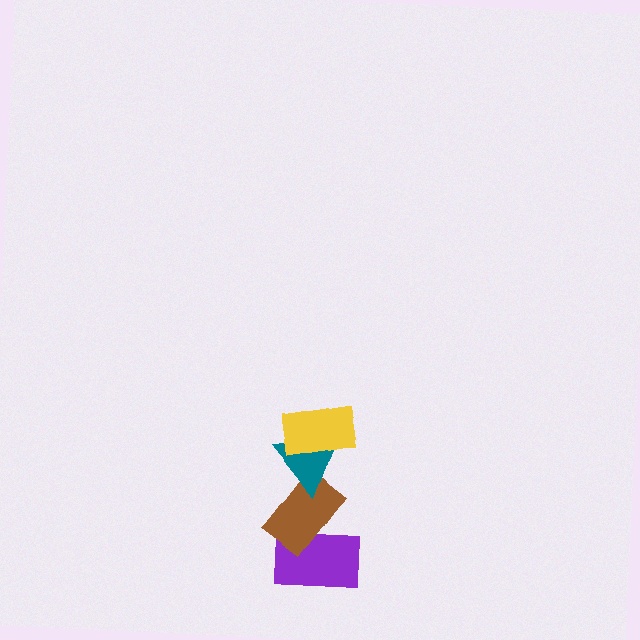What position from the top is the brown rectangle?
The brown rectangle is 3rd from the top.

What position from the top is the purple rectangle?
The purple rectangle is 4th from the top.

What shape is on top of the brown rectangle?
The teal triangle is on top of the brown rectangle.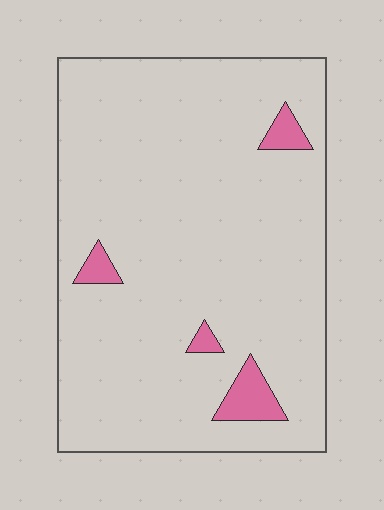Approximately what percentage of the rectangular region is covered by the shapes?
Approximately 5%.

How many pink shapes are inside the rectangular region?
4.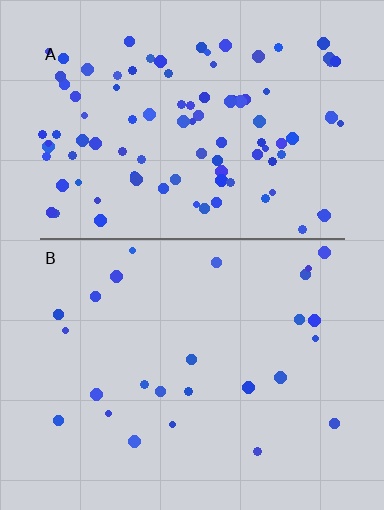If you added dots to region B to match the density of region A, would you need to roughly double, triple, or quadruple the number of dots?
Approximately quadruple.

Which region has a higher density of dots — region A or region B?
A (the top).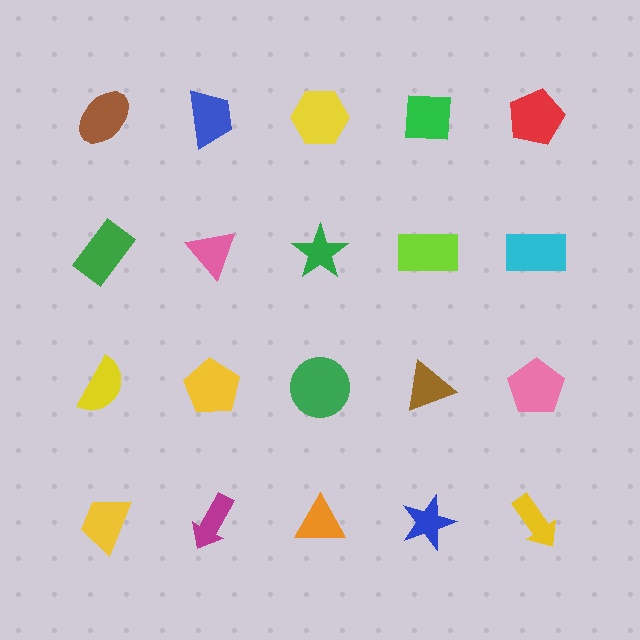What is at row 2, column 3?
A green star.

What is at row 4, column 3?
An orange triangle.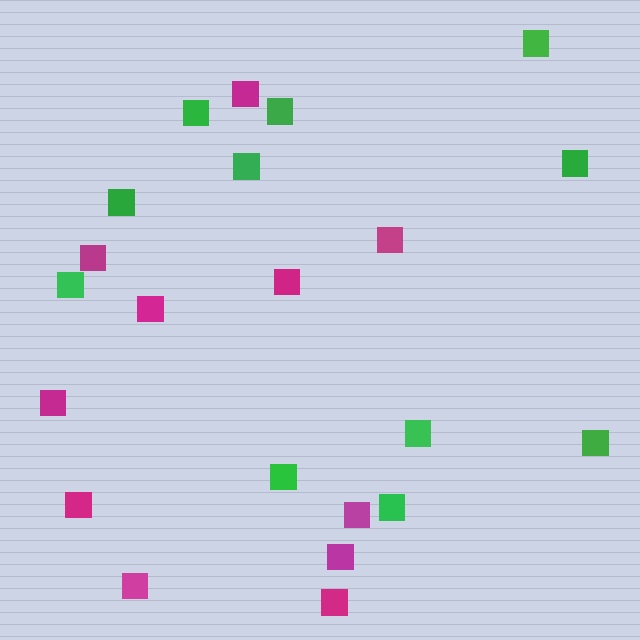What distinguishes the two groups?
There are 2 groups: one group of magenta squares (11) and one group of green squares (11).